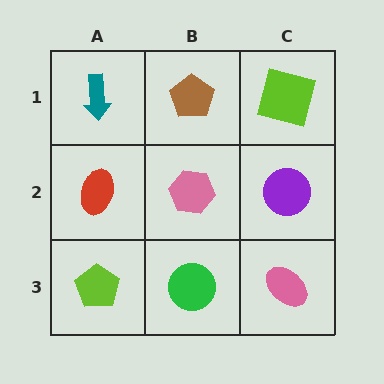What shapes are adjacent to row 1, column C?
A purple circle (row 2, column C), a brown pentagon (row 1, column B).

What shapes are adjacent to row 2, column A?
A teal arrow (row 1, column A), a lime pentagon (row 3, column A), a pink hexagon (row 2, column B).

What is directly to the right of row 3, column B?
A pink ellipse.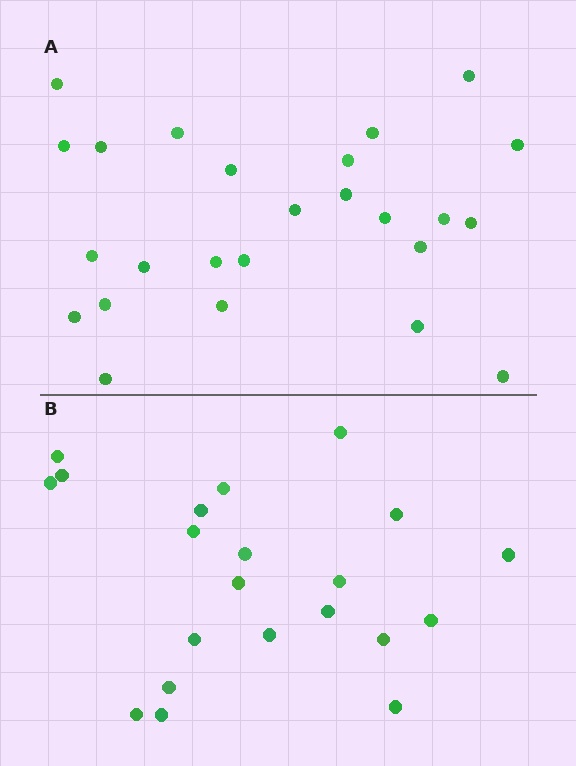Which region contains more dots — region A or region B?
Region A (the top region) has more dots.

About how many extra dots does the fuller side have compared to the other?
Region A has about 4 more dots than region B.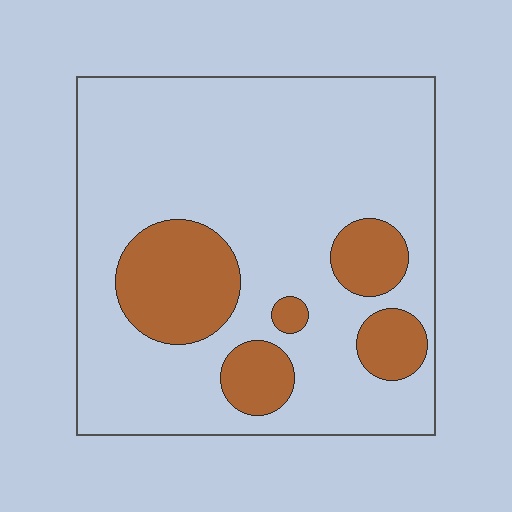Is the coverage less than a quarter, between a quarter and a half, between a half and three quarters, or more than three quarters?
Less than a quarter.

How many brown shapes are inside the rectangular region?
5.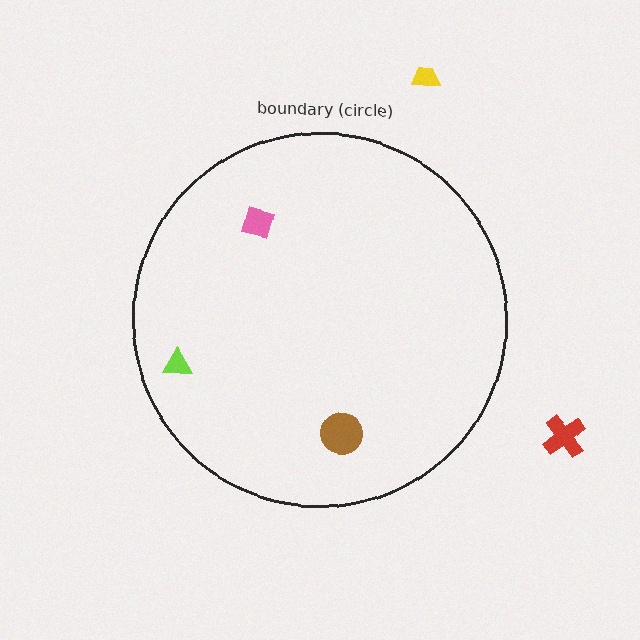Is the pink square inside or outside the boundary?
Inside.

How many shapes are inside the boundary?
3 inside, 2 outside.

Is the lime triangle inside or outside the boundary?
Inside.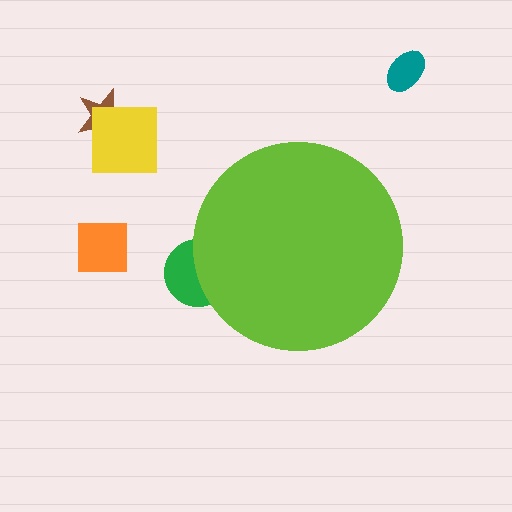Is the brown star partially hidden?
No, the brown star is fully visible.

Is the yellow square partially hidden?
No, the yellow square is fully visible.